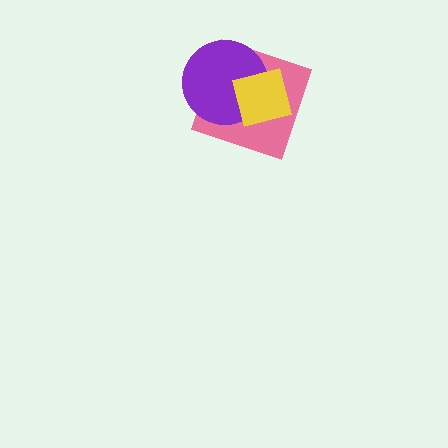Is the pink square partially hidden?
Yes, it is partially covered by another shape.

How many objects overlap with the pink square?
2 objects overlap with the pink square.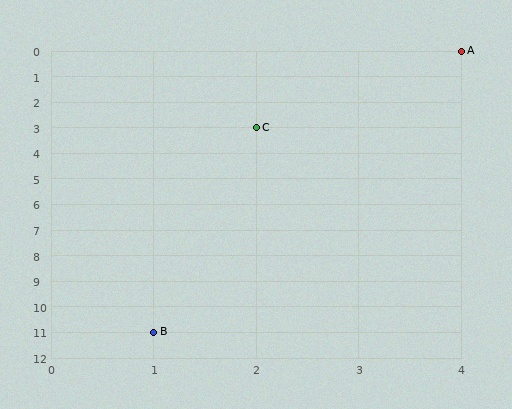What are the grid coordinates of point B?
Point B is at grid coordinates (1, 11).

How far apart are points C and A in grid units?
Points C and A are 2 columns and 3 rows apart (about 3.6 grid units diagonally).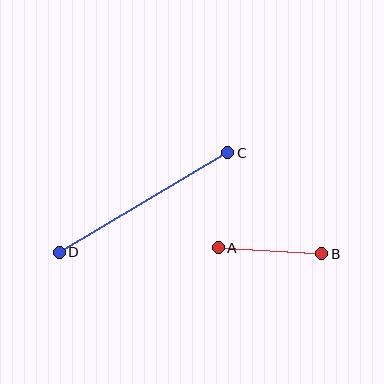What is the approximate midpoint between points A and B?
The midpoint is at approximately (270, 251) pixels.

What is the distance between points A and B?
The distance is approximately 104 pixels.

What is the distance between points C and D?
The distance is approximately 196 pixels.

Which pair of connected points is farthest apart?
Points C and D are farthest apart.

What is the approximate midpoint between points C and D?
The midpoint is at approximately (144, 202) pixels.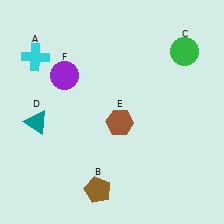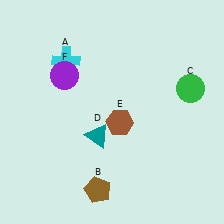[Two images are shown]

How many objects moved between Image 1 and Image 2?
3 objects moved between the two images.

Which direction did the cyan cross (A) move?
The cyan cross (A) moved right.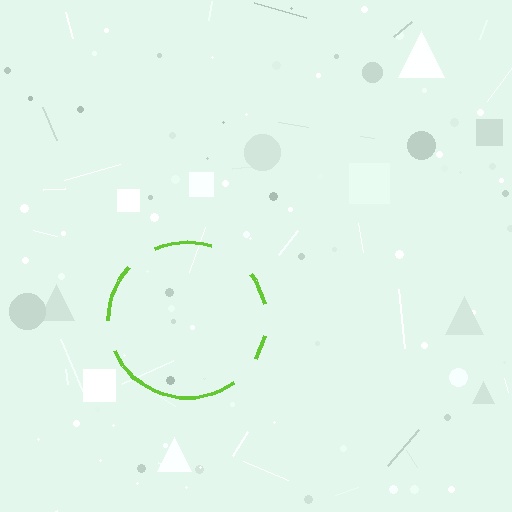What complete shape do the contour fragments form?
The contour fragments form a circle.